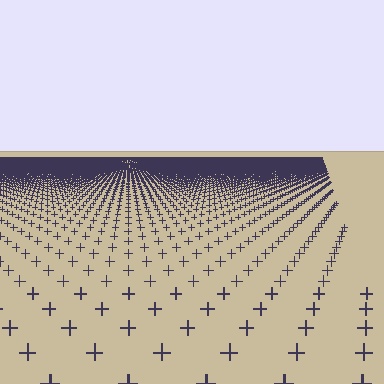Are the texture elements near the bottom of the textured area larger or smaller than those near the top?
Larger. Near the bottom, elements are closer to the viewer and appear at a bigger on-screen size.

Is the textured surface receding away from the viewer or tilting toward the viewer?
The surface is receding away from the viewer. Texture elements get smaller and denser toward the top.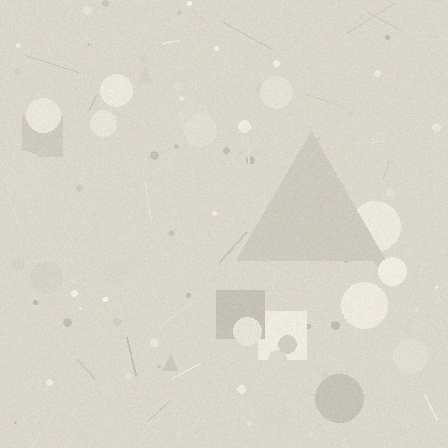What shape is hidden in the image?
A triangle is hidden in the image.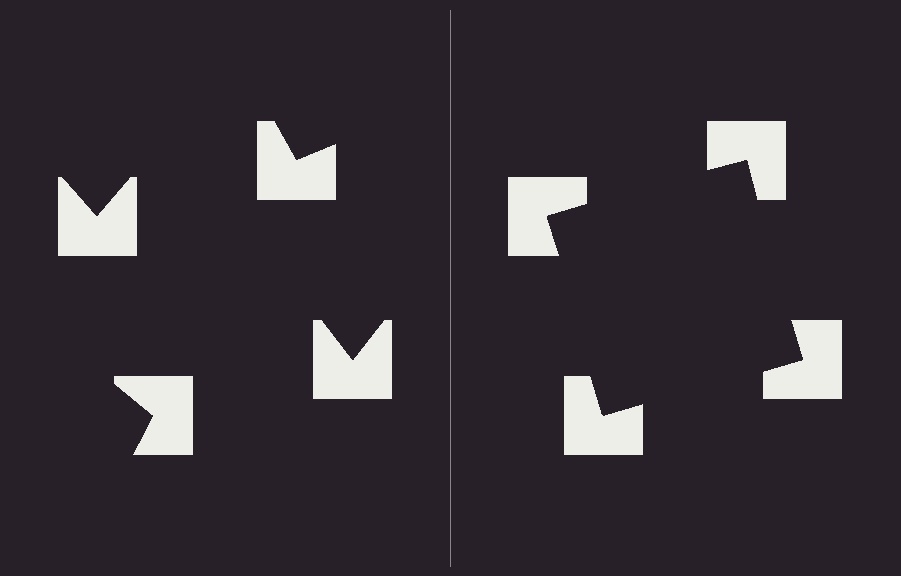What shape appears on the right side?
An illusory square.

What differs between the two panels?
The notched squares are positioned identically on both sides; only the wedge orientations differ. On the right they align to a square; on the left they are misaligned.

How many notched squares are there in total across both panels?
8 — 4 on each side.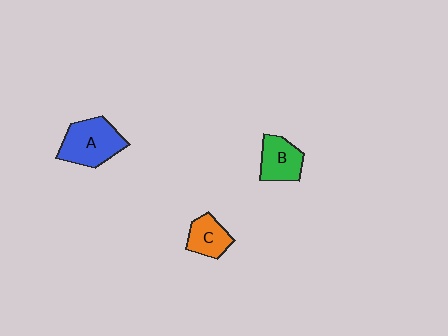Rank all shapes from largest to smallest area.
From largest to smallest: A (blue), B (green), C (orange).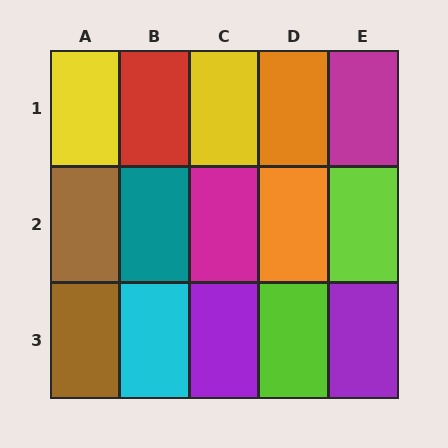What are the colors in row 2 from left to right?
Brown, teal, magenta, orange, lime.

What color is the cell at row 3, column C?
Purple.